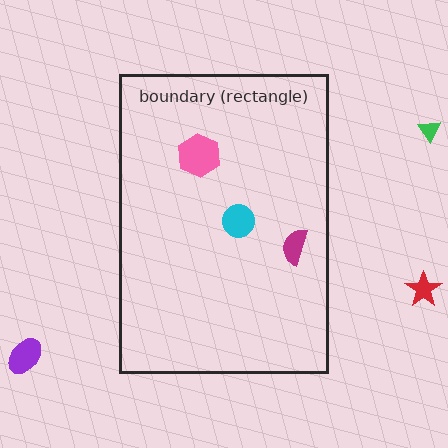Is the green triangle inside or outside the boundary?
Outside.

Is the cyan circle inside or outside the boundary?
Inside.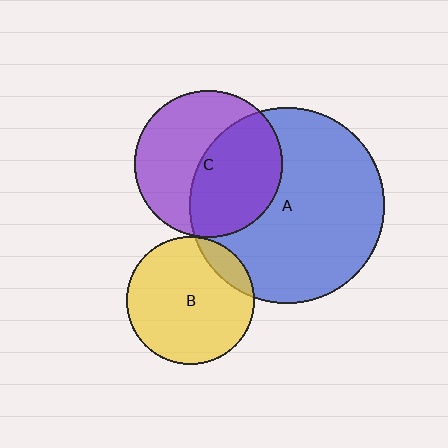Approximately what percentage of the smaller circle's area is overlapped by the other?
Approximately 5%.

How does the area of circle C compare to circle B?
Approximately 1.3 times.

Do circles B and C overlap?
Yes.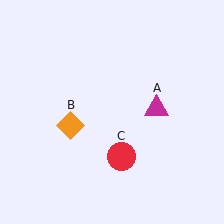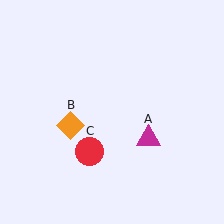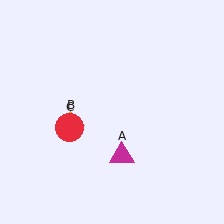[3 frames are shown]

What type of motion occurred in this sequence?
The magenta triangle (object A), red circle (object C) rotated clockwise around the center of the scene.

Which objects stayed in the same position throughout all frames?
Orange diamond (object B) remained stationary.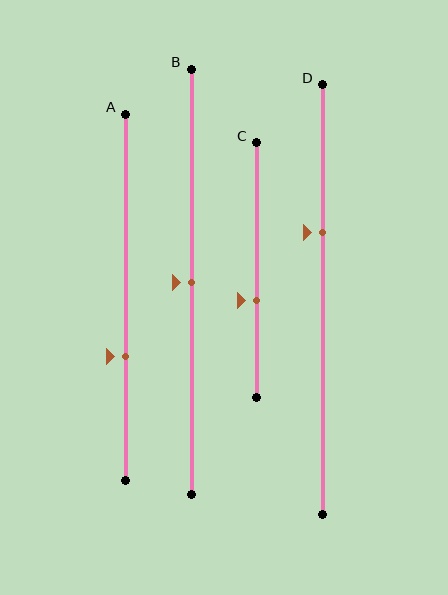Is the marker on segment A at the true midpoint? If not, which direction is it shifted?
No, the marker on segment A is shifted downward by about 16% of the segment length.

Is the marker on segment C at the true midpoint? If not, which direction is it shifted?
No, the marker on segment C is shifted downward by about 12% of the segment length.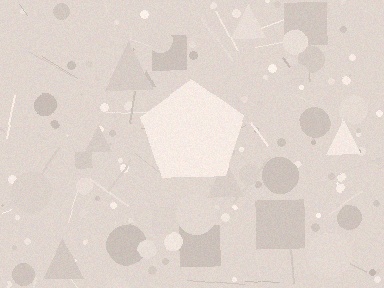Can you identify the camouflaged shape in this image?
The camouflaged shape is a pentagon.